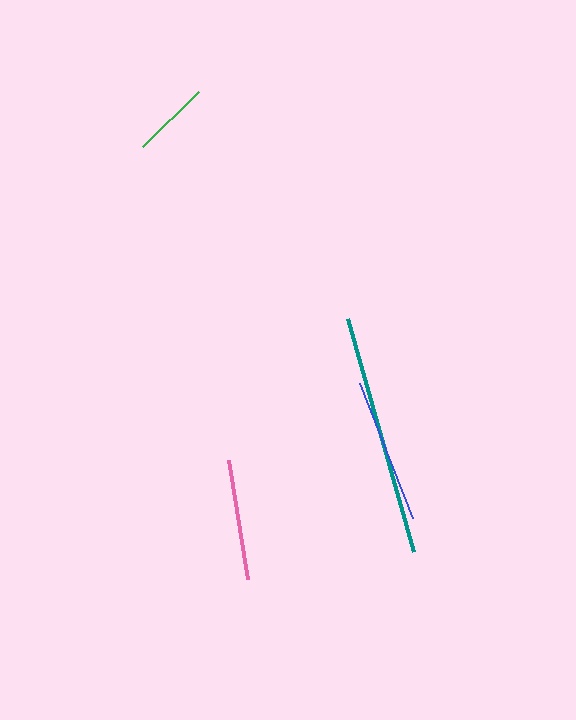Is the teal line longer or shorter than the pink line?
The teal line is longer than the pink line.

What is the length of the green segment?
The green segment is approximately 79 pixels long.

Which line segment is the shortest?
The green line is the shortest at approximately 79 pixels.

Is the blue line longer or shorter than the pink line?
The blue line is longer than the pink line.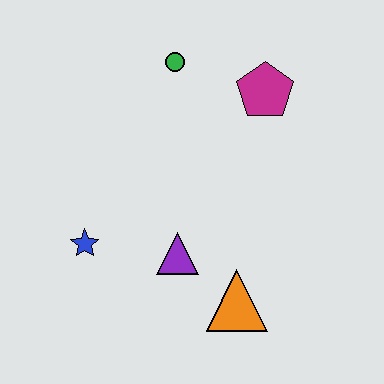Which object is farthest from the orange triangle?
The green circle is farthest from the orange triangle.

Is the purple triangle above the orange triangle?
Yes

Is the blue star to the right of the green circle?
No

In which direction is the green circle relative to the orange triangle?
The green circle is above the orange triangle.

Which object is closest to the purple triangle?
The orange triangle is closest to the purple triangle.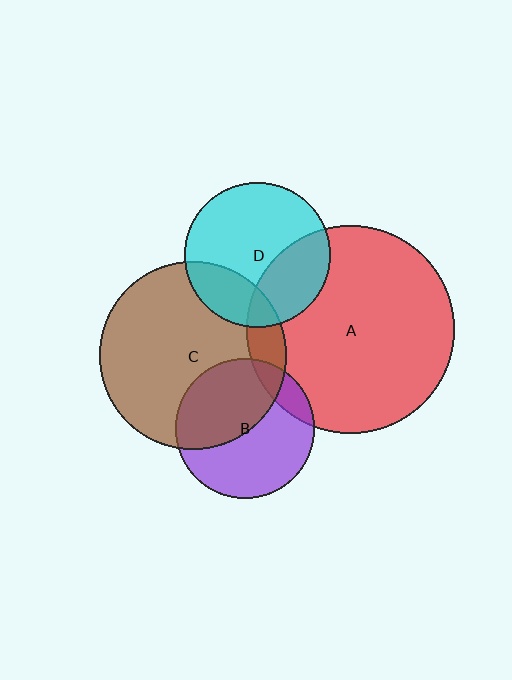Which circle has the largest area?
Circle A (red).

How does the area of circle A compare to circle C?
Approximately 1.2 times.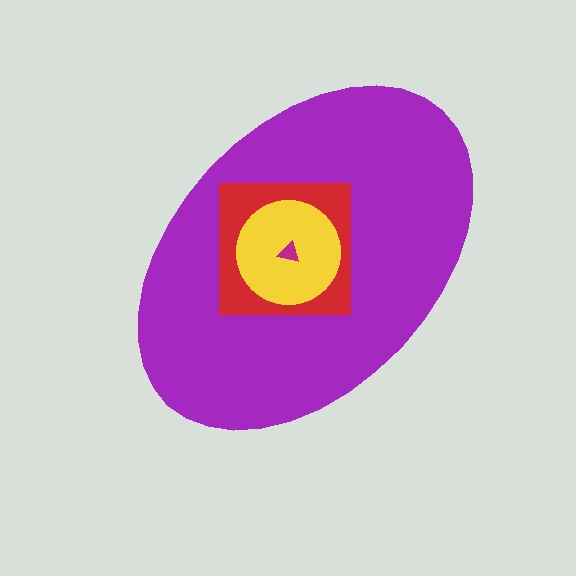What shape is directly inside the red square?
The yellow circle.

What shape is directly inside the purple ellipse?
The red square.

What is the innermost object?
The magenta triangle.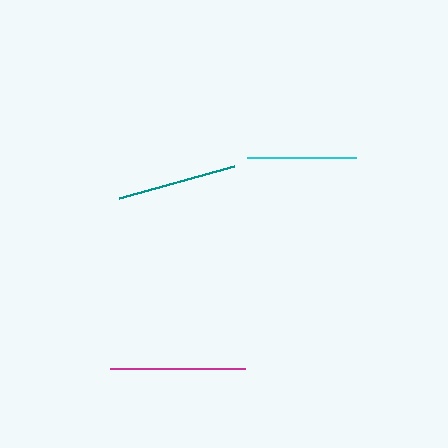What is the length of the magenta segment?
The magenta segment is approximately 135 pixels long.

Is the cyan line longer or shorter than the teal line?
The teal line is longer than the cyan line.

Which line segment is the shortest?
The cyan line is the shortest at approximately 109 pixels.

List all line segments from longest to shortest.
From longest to shortest: magenta, teal, cyan.